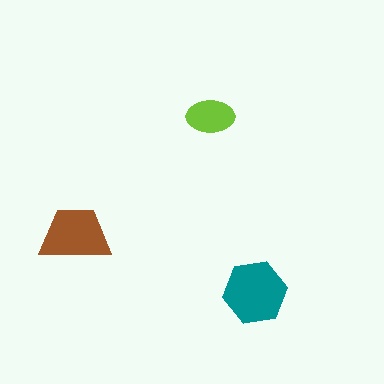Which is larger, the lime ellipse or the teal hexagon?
The teal hexagon.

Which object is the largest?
The teal hexagon.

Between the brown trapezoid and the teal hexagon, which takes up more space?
The teal hexagon.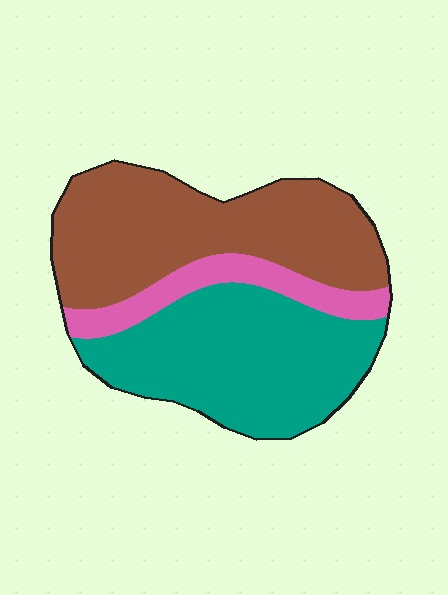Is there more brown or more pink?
Brown.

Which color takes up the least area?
Pink, at roughly 15%.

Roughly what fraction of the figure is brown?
Brown covers roughly 45% of the figure.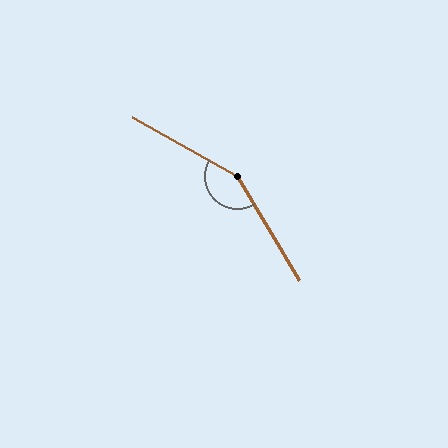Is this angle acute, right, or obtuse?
It is obtuse.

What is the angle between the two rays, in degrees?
Approximately 150 degrees.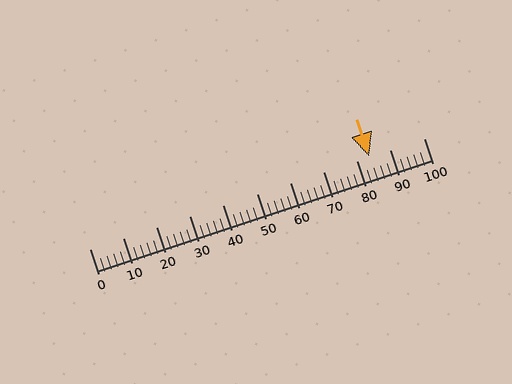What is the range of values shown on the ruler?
The ruler shows values from 0 to 100.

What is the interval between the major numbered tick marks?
The major tick marks are spaced 10 units apart.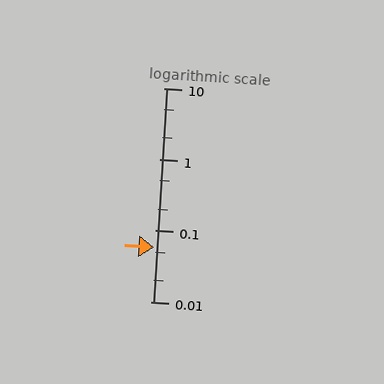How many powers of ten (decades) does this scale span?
The scale spans 3 decades, from 0.01 to 10.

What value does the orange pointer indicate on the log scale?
The pointer indicates approximately 0.058.